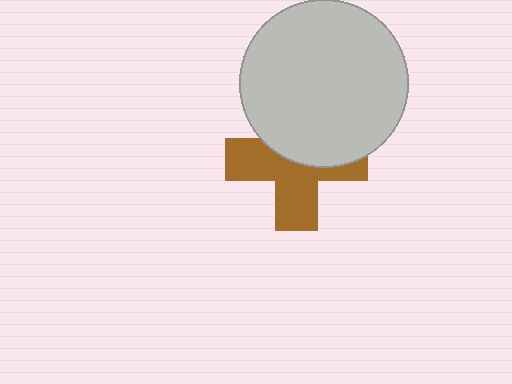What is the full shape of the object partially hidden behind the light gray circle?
The partially hidden object is a brown cross.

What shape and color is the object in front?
The object in front is a light gray circle.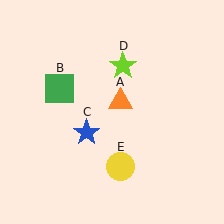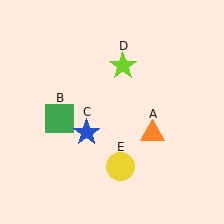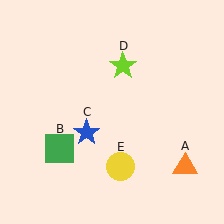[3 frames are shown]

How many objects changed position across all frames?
2 objects changed position: orange triangle (object A), green square (object B).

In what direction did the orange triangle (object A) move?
The orange triangle (object A) moved down and to the right.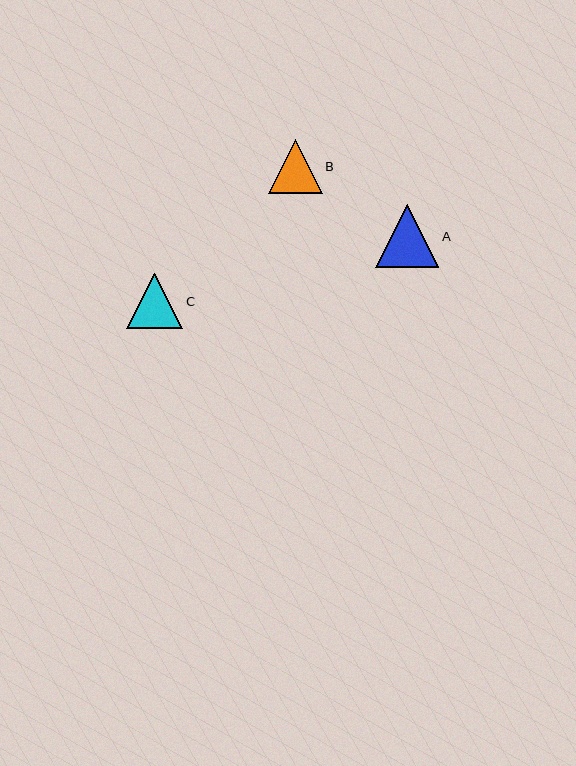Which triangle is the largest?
Triangle A is the largest with a size of approximately 63 pixels.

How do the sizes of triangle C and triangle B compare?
Triangle C and triangle B are approximately the same size.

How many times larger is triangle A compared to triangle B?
Triangle A is approximately 1.2 times the size of triangle B.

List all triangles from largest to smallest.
From largest to smallest: A, C, B.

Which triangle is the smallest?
Triangle B is the smallest with a size of approximately 54 pixels.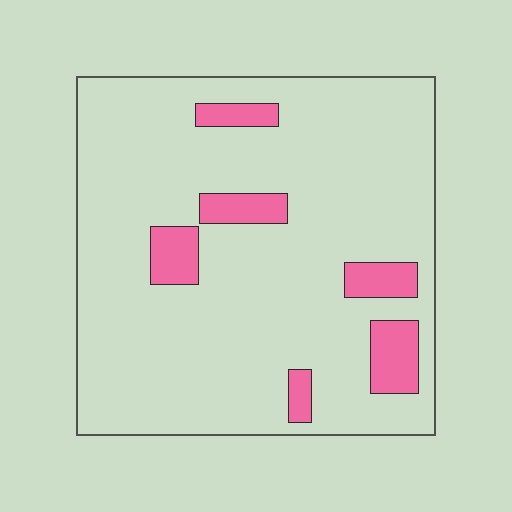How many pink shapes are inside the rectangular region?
6.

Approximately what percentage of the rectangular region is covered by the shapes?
Approximately 10%.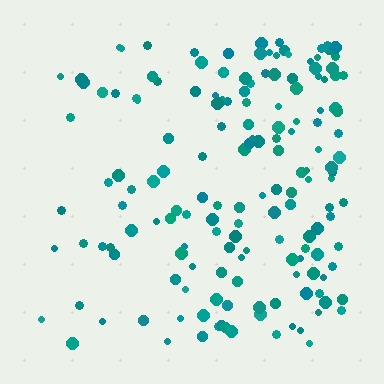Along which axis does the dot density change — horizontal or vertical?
Horizontal.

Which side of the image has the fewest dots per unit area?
The left.